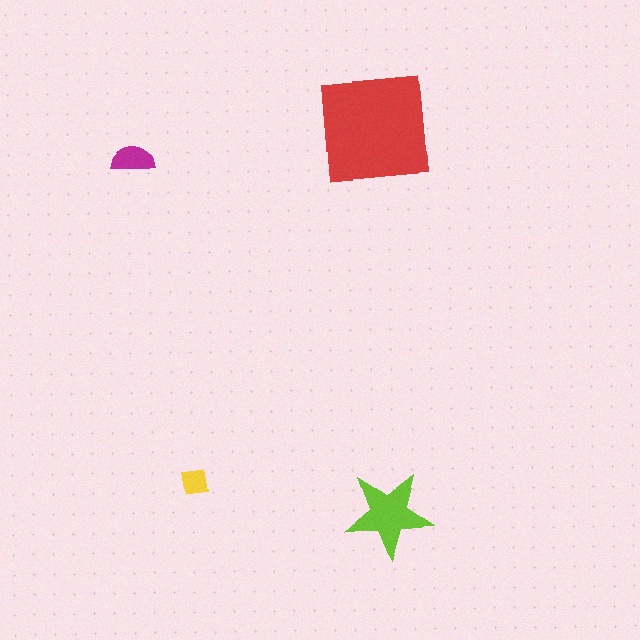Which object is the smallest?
The yellow square.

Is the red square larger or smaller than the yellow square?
Larger.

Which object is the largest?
The red square.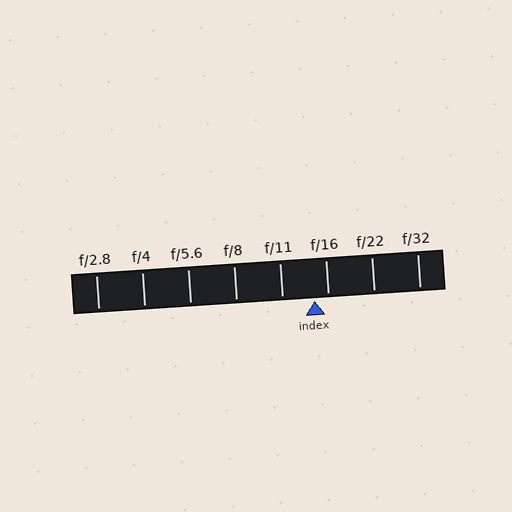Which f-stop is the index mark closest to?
The index mark is closest to f/16.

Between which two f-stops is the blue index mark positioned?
The index mark is between f/11 and f/16.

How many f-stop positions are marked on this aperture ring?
There are 8 f-stop positions marked.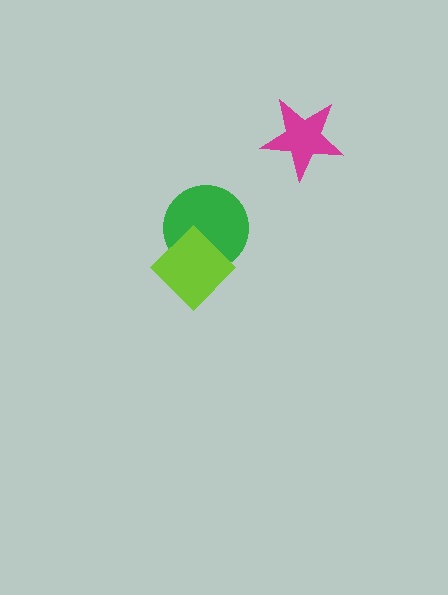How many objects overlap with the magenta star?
0 objects overlap with the magenta star.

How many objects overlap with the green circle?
1 object overlaps with the green circle.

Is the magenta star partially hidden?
No, no other shape covers it.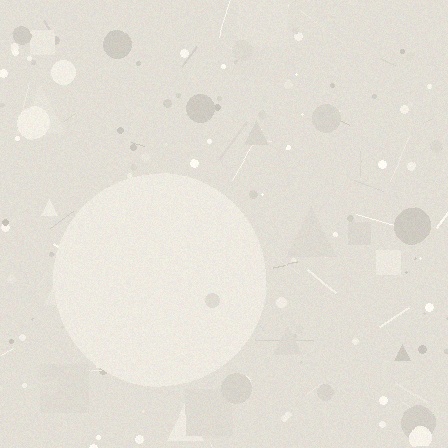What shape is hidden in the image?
A circle is hidden in the image.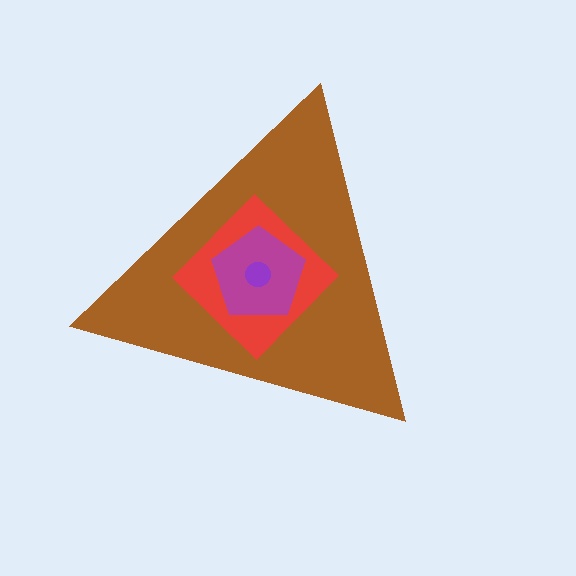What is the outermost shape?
The brown triangle.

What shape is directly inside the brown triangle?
The red diamond.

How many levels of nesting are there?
4.